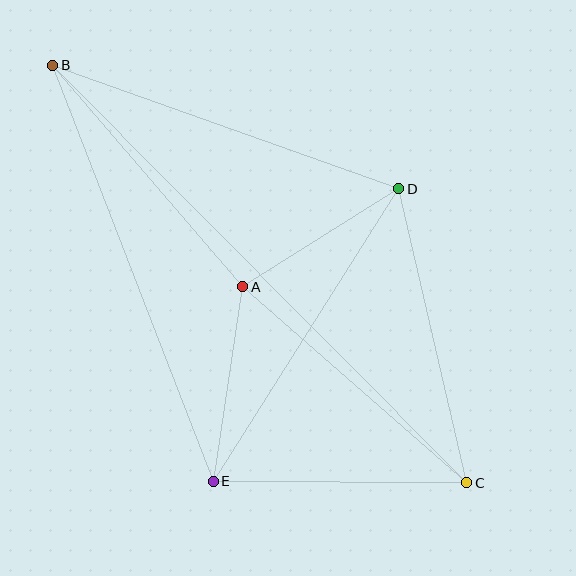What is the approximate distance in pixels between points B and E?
The distance between B and E is approximately 446 pixels.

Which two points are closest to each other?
Points A and D are closest to each other.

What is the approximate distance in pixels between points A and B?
The distance between A and B is approximately 292 pixels.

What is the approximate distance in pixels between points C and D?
The distance between C and D is approximately 302 pixels.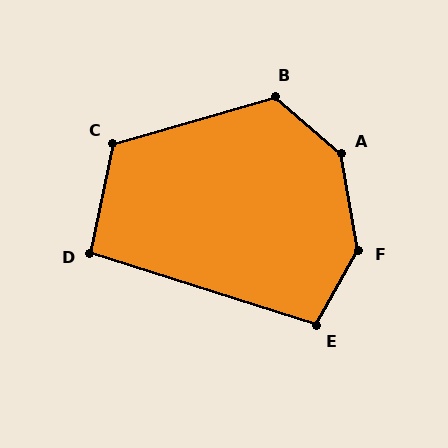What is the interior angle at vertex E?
Approximately 102 degrees (obtuse).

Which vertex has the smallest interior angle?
D, at approximately 96 degrees.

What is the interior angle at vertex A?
Approximately 140 degrees (obtuse).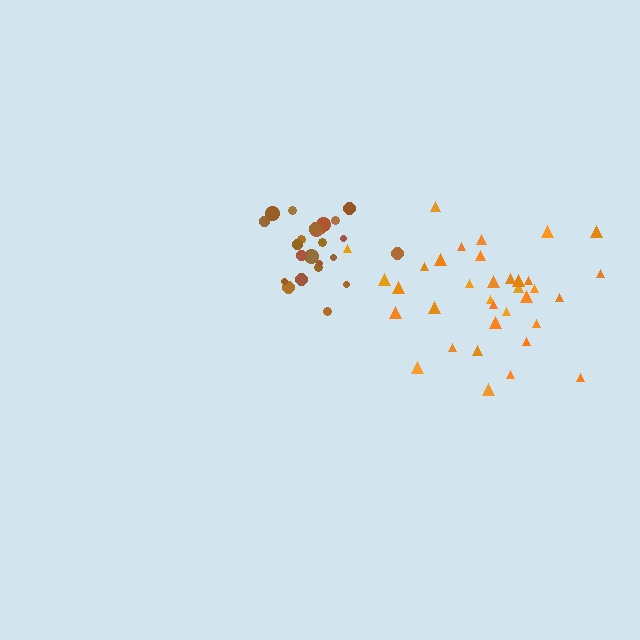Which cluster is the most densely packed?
Brown.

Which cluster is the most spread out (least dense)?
Orange.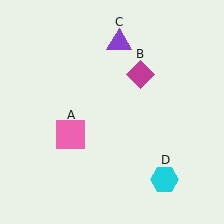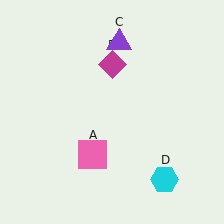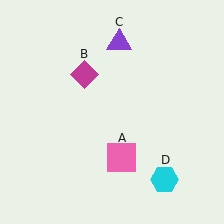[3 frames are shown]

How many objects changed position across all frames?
2 objects changed position: pink square (object A), magenta diamond (object B).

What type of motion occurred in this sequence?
The pink square (object A), magenta diamond (object B) rotated counterclockwise around the center of the scene.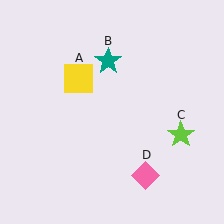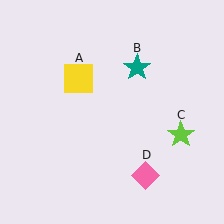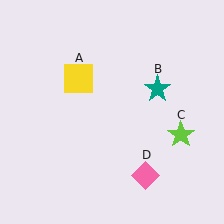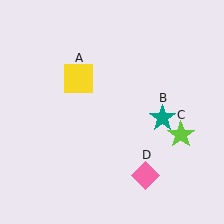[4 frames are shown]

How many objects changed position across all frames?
1 object changed position: teal star (object B).